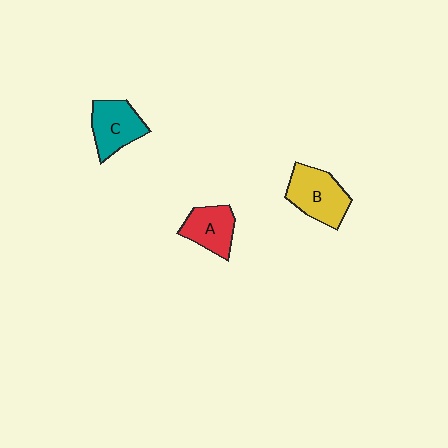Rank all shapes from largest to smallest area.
From largest to smallest: B (yellow), C (teal), A (red).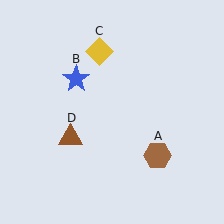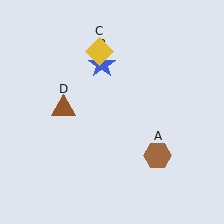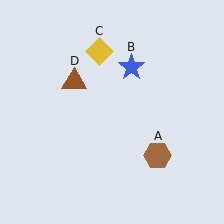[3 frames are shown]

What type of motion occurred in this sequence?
The blue star (object B), brown triangle (object D) rotated clockwise around the center of the scene.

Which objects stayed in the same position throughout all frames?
Brown hexagon (object A) and yellow diamond (object C) remained stationary.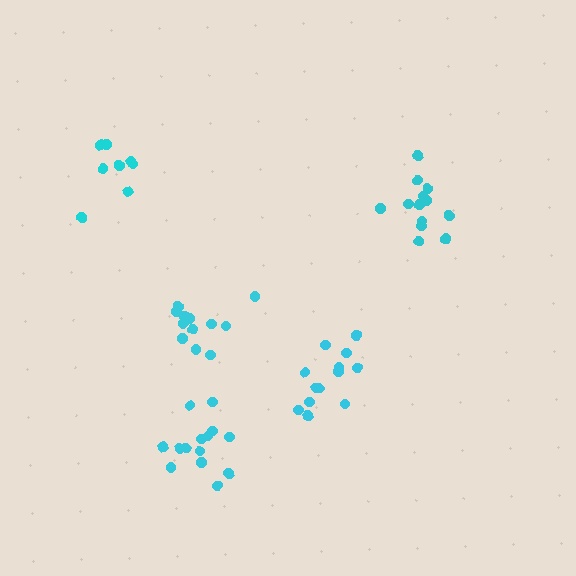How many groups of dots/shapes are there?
There are 5 groups.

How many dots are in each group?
Group 1: 12 dots, Group 2: 14 dots, Group 3: 13 dots, Group 4: 8 dots, Group 5: 13 dots (60 total).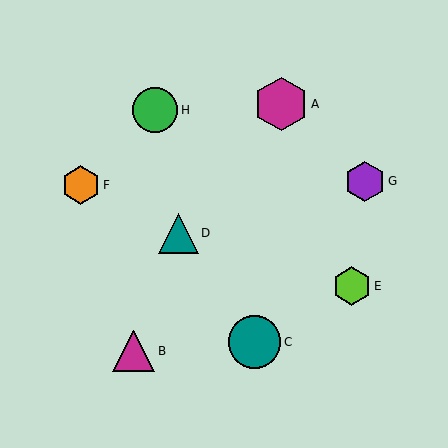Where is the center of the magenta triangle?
The center of the magenta triangle is at (134, 351).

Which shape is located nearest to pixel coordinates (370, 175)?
The purple hexagon (labeled G) at (365, 181) is nearest to that location.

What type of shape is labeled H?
Shape H is a green circle.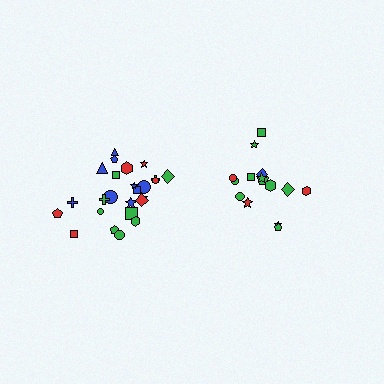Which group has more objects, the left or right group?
The left group.